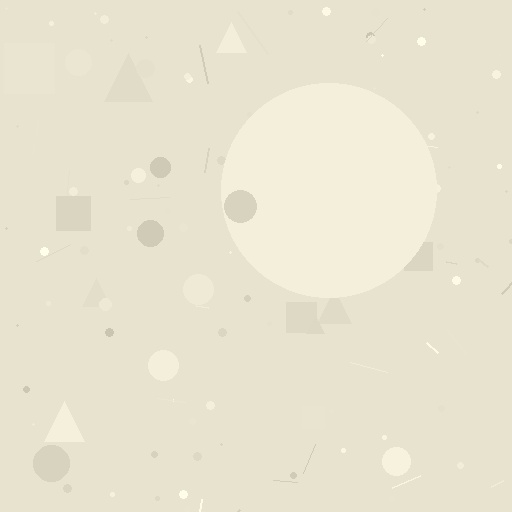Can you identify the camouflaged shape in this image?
The camouflaged shape is a circle.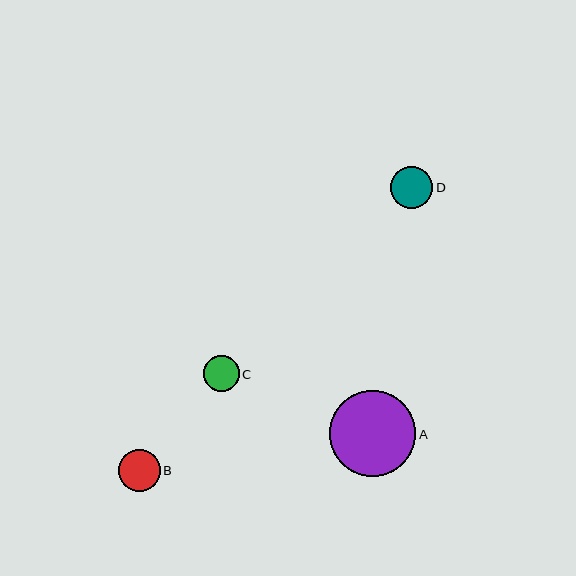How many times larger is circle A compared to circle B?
Circle A is approximately 2.1 times the size of circle B.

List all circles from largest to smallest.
From largest to smallest: A, D, B, C.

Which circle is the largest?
Circle A is the largest with a size of approximately 87 pixels.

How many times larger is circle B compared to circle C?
Circle B is approximately 1.2 times the size of circle C.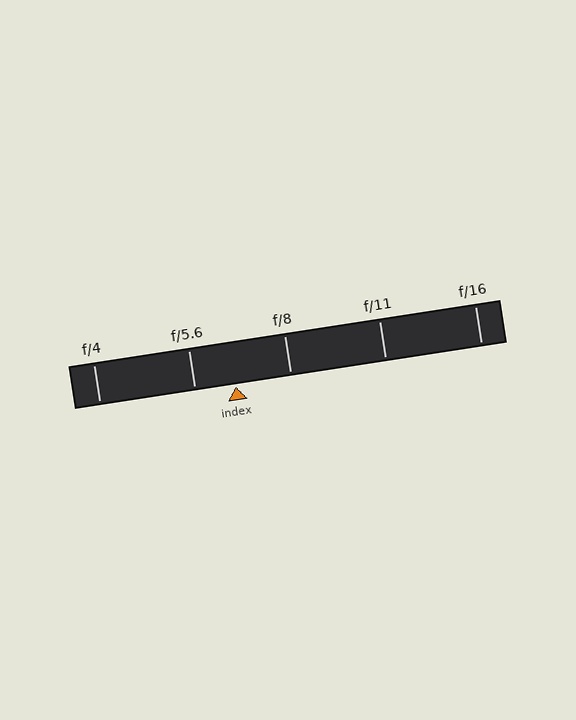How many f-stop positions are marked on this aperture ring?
There are 5 f-stop positions marked.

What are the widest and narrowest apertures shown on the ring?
The widest aperture shown is f/4 and the narrowest is f/16.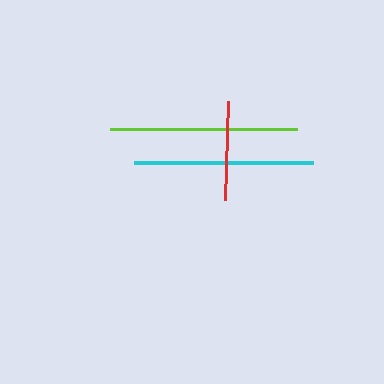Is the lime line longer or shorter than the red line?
The lime line is longer than the red line.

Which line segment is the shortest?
The red line is the shortest at approximately 99 pixels.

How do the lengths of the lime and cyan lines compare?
The lime and cyan lines are approximately the same length.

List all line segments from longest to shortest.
From longest to shortest: lime, cyan, red.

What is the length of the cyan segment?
The cyan segment is approximately 179 pixels long.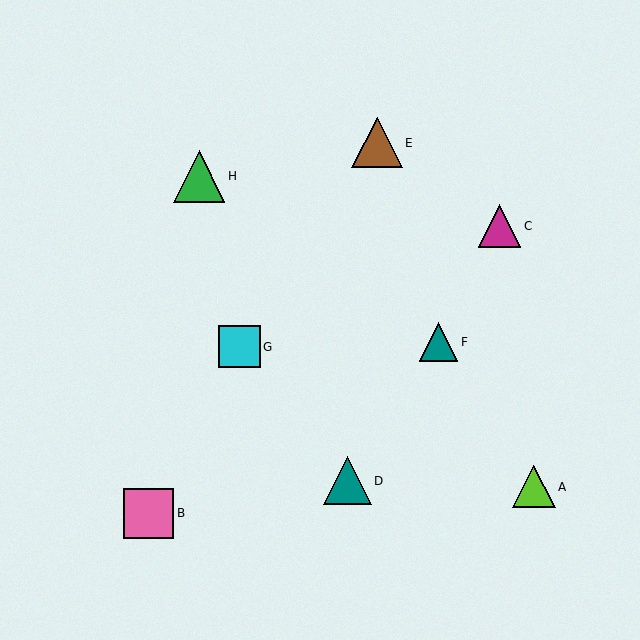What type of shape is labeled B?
Shape B is a pink square.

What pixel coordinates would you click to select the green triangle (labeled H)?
Click at (199, 176) to select the green triangle H.